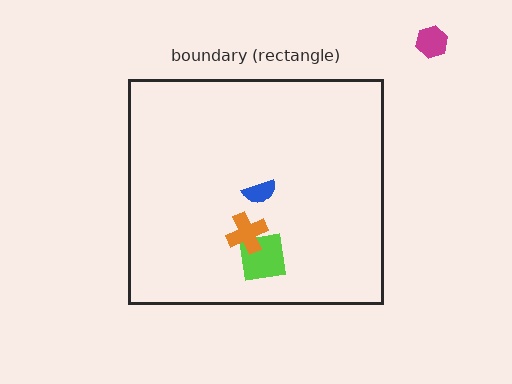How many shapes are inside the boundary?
3 inside, 1 outside.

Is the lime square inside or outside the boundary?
Inside.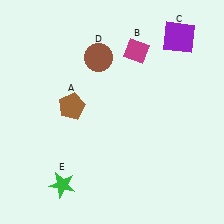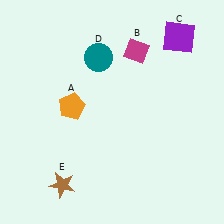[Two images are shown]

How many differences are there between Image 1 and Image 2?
There are 3 differences between the two images.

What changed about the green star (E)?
In Image 1, E is green. In Image 2, it changed to brown.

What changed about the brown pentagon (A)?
In Image 1, A is brown. In Image 2, it changed to orange.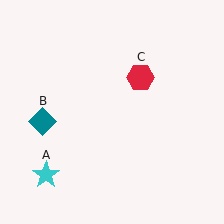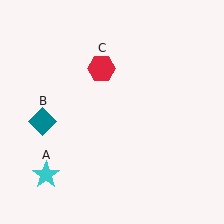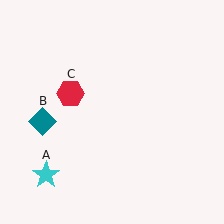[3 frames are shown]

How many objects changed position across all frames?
1 object changed position: red hexagon (object C).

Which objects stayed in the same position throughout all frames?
Cyan star (object A) and teal diamond (object B) remained stationary.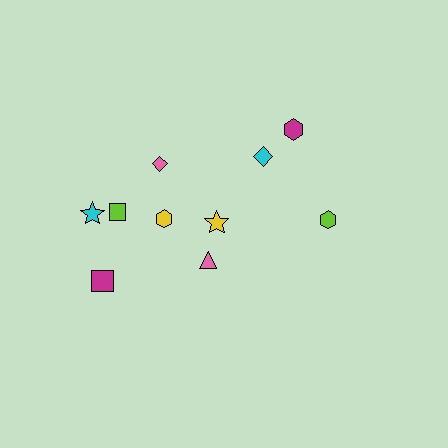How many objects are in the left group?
There are 7 objects.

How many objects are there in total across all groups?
There are 10 objects.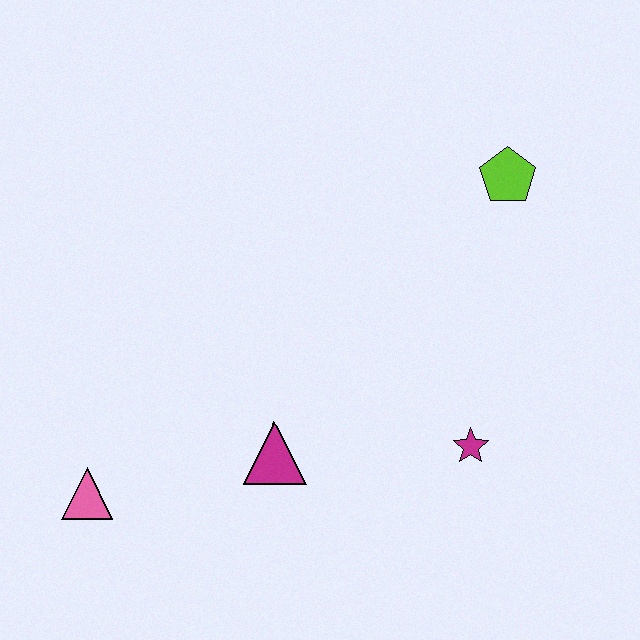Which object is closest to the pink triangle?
The magenta triangle is closest to the pink triangle.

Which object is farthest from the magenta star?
The pink triangle is farthest from the magenta star.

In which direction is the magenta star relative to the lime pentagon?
The magenta star is below the lime pentagon.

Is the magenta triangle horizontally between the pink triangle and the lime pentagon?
Yes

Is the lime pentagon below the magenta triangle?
No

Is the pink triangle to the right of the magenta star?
No